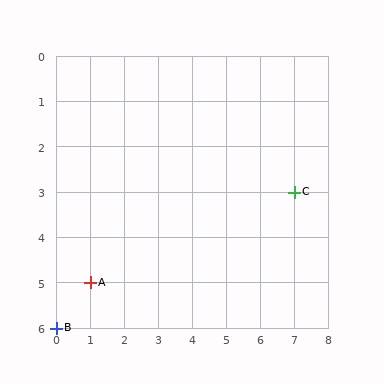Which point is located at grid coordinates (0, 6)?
Point B is at (0, 6).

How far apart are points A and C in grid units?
Points A and C are 6 columns and 2 rows apart (about 6.3 grid units diagonally).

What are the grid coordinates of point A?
Point A is at grid coordinates (1, 5).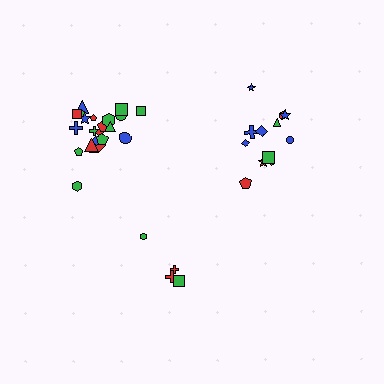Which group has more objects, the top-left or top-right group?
The top-left group.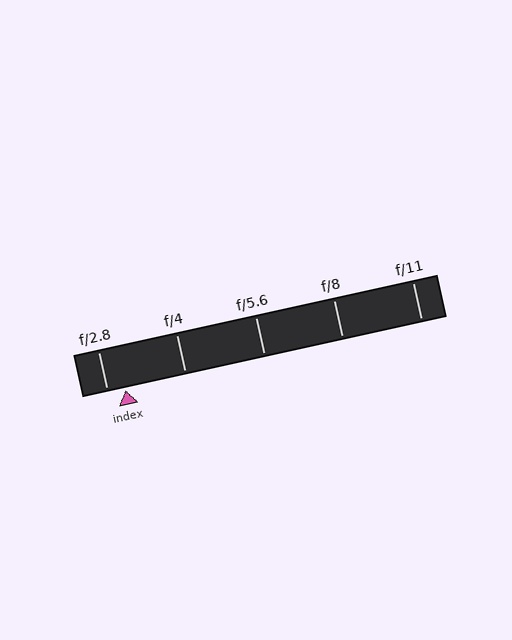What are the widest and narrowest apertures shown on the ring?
The widest aperture shown is f/2.8 and the narrowest is f/11.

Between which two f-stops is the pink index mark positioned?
The index mark is between f/2.8 and f/4.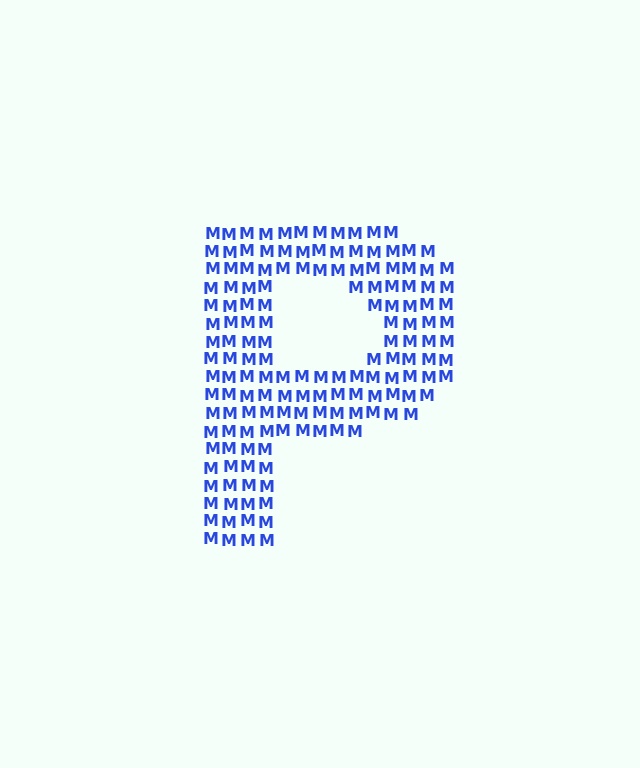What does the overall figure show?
The overall figure shows the letter P.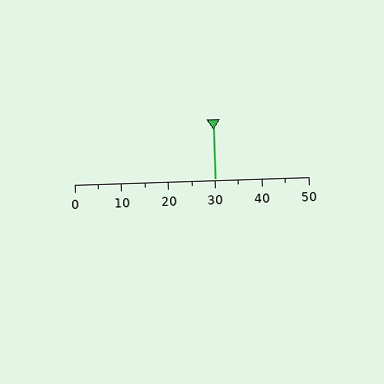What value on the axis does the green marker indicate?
The marker indicates approximately 30.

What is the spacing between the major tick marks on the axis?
The major ticks are spaced 10 apart.